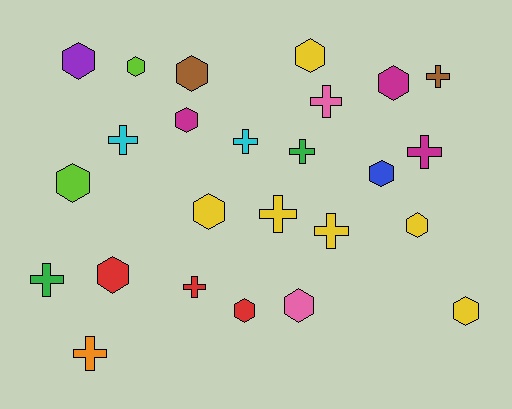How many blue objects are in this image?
There is 1 blue object.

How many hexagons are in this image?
There are 14 hexagons.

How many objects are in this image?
There are 25 objects.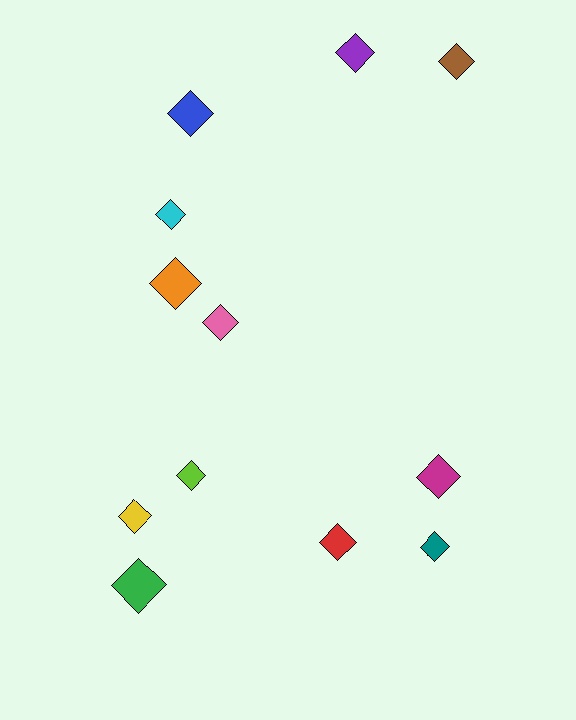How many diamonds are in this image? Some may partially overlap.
There are 12 diamonds.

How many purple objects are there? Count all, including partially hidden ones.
There is 1 purple object.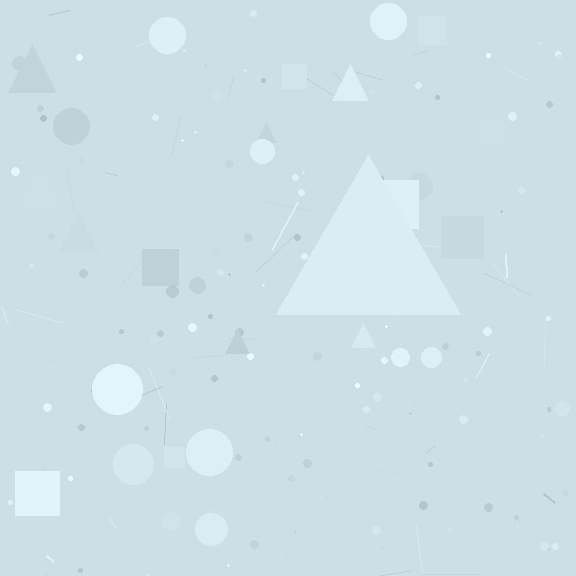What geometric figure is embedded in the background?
A triangle is embedded in the background.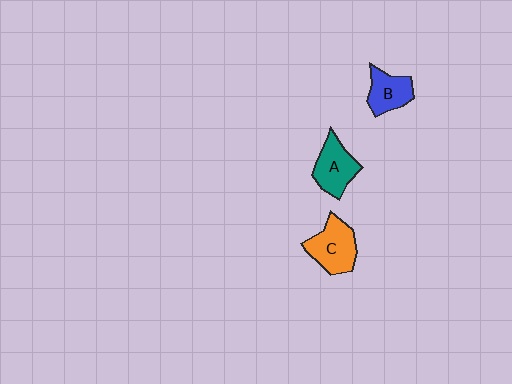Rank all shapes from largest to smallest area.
From largest to smallest: C (orange), A (teal), B (blue).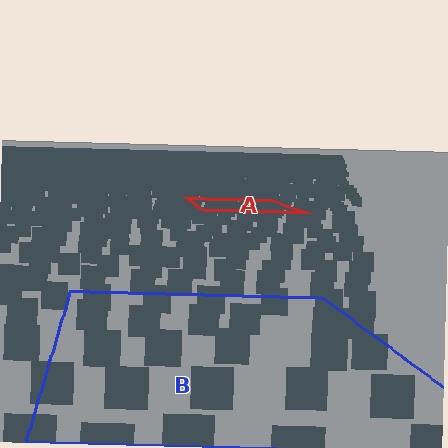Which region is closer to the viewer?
Region B is closer. The texture elements there are larger and more spread out.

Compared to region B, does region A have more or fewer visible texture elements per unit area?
Region A has more texture elements per unit area — they are packed more densely because it is farther away.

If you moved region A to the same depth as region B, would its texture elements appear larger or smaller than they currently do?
They would appear larger. At a closer depth, the same texture elements are projected at a bigger on-screen size.